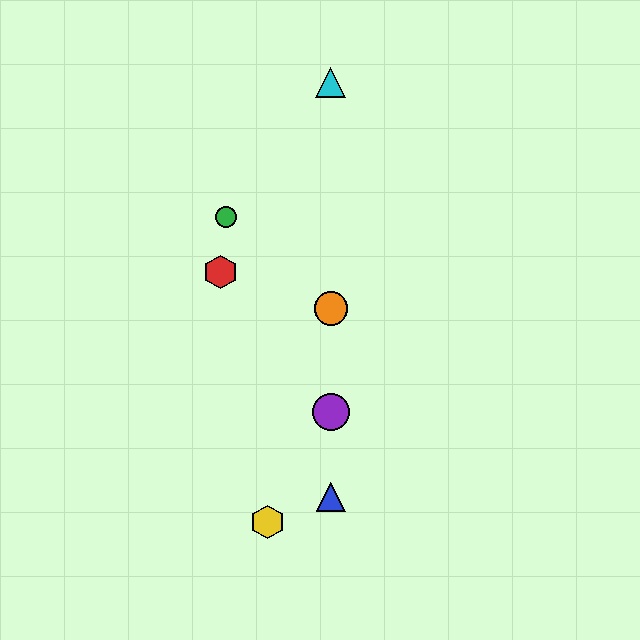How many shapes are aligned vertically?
4 shapes (the blue triangle, the purple circle, the orange circle, the cyan triangle) are aligned vertically.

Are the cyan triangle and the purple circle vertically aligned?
Yes, both are at x≈331.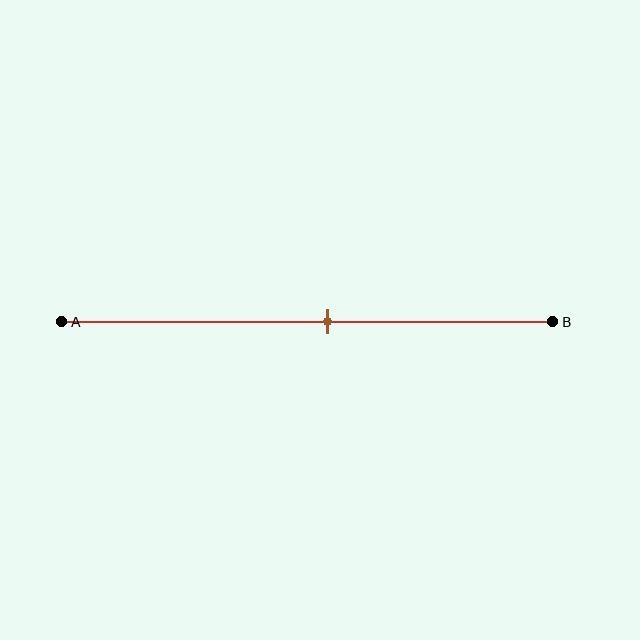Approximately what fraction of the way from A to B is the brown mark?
The brown mark is approximately 55% of the way from A to B.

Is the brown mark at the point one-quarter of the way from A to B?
No, the mark is at about 55% from A, not at the 25% one-quarter point.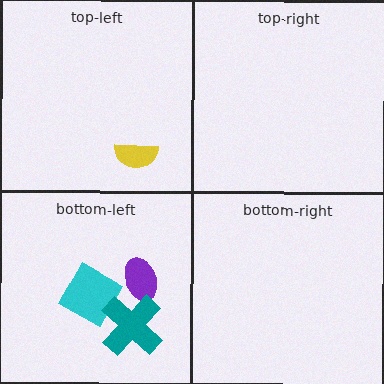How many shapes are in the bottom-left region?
3.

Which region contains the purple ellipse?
The bottom-left region.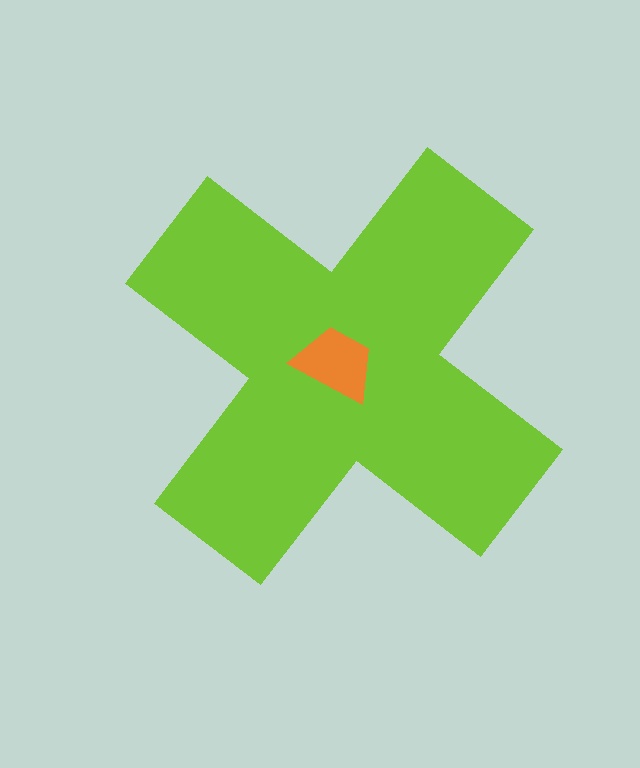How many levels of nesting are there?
2.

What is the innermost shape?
The orange trapezoid.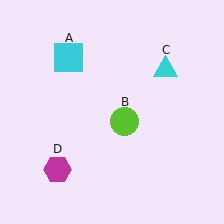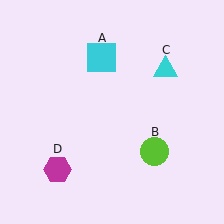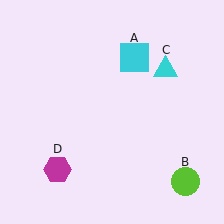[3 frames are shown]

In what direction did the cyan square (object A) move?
The cyan square (object A) moved right.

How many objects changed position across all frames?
2 objects changed position: cyan square (object A), lime circle (object B).